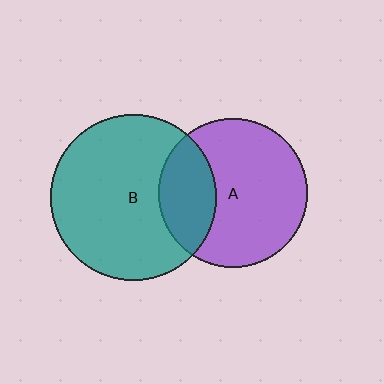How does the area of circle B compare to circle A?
Approximately 1.2 times.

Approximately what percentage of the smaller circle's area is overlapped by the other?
Approximately 30%.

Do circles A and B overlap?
Yes.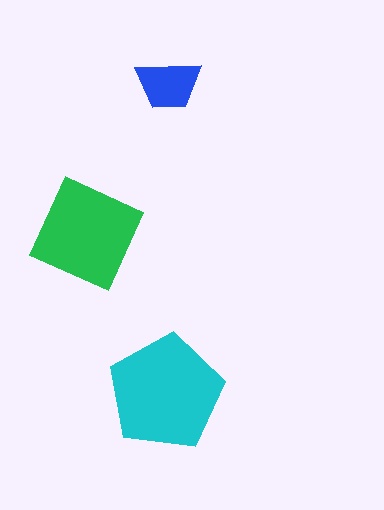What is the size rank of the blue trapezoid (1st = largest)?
3rd.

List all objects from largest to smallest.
The cyan pentagon, the green diamond, the blue trapezoid.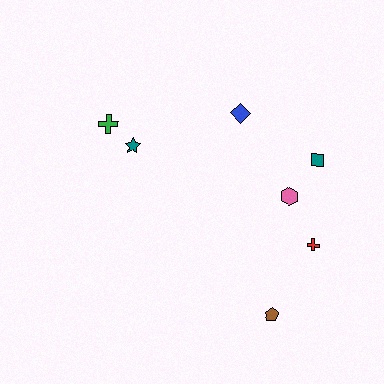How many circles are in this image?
There are no circles.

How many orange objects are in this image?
There are no orange objects.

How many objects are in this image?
There are 7 objects.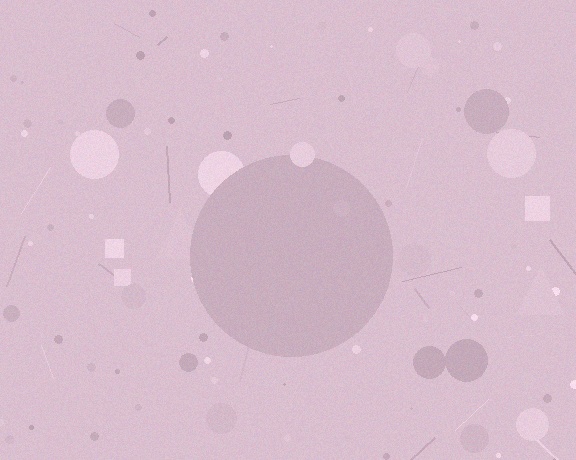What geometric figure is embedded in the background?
A circle is embedded in the background.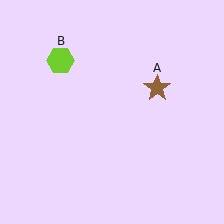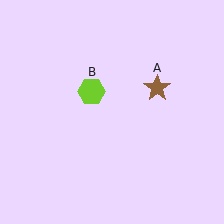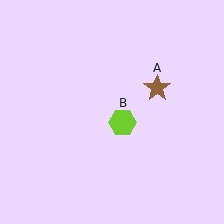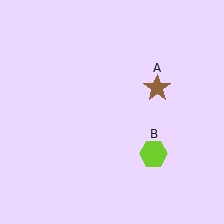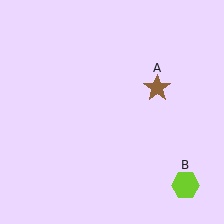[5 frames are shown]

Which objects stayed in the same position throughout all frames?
Brown star (object A) remained stationary.